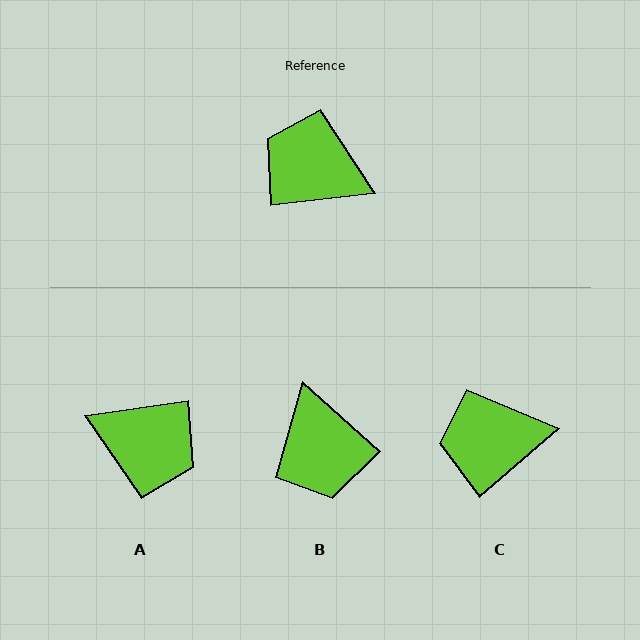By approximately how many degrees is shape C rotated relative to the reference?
Approximately 35 degrees counter-clockwise.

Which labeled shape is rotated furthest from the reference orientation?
A, about 179 degrees away.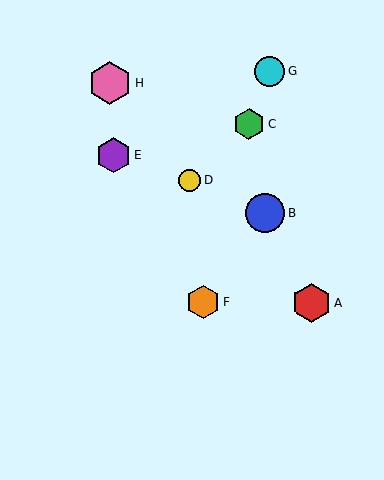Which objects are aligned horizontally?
Objects A, F are aligned horizontally.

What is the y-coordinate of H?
Object H is at y≈82.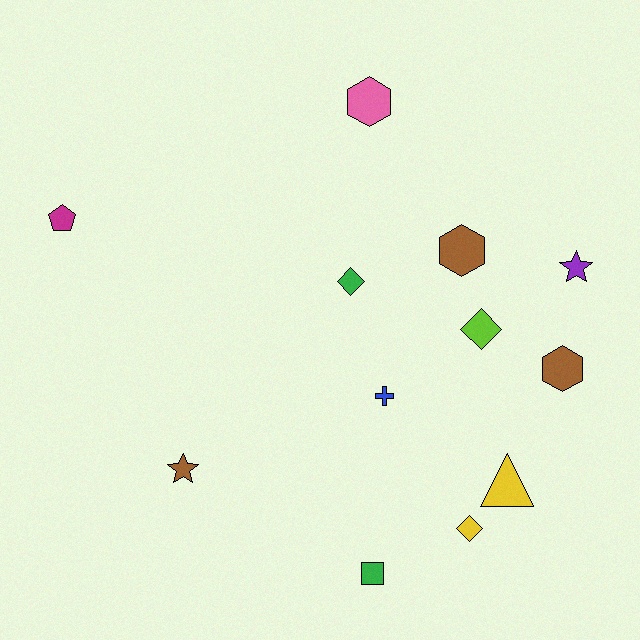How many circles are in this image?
There are no circles.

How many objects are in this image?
There are 12 objects.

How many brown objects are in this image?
There are 3 brown objects.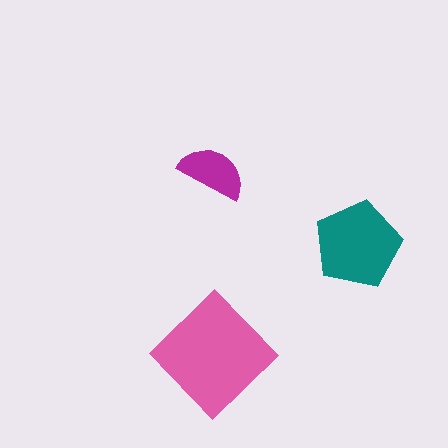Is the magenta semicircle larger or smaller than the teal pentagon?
Smaller.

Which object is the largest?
The pink diamond.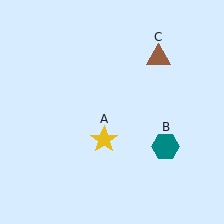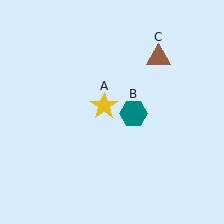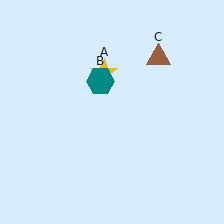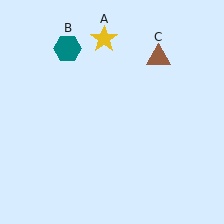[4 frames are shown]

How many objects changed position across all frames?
2 objects changed position: yellow star (object A), teal hexagon (object B).